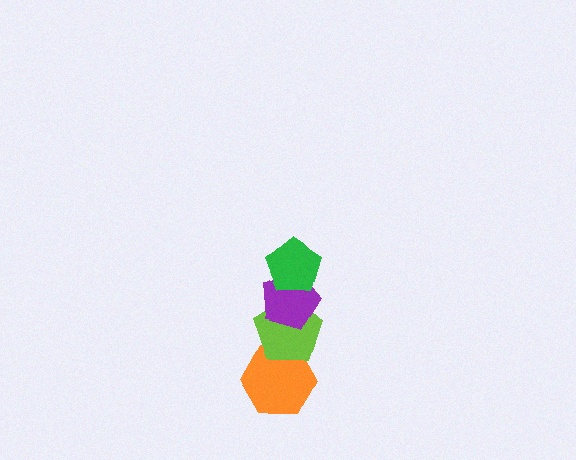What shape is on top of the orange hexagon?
The lime pentagon is on top of the orange hexagon.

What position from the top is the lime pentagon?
The lime pentagon is 3rd from the top.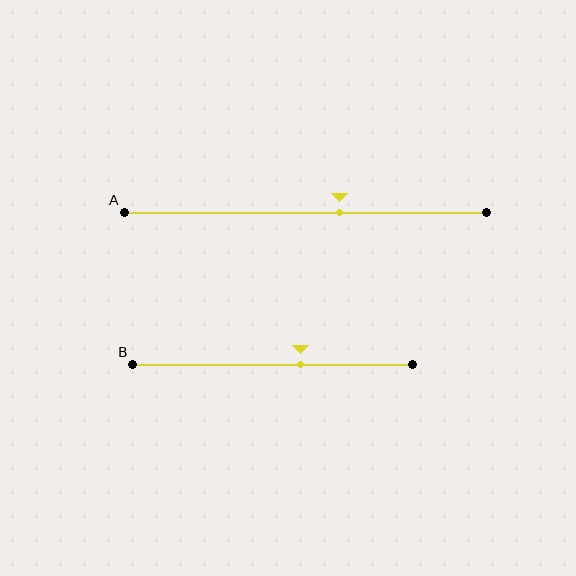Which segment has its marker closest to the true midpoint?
Segment A has its marker closest to the true midpoint.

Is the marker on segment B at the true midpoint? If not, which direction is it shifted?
No, the marker on segment B is shifted to the right by about 10% of the segment length.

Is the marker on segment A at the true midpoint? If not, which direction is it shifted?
No, the marker on segment A is shifted to the right by about 9% of the segment length.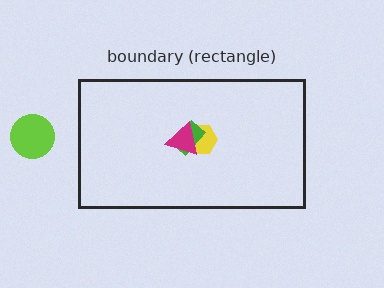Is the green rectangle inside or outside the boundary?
Inside.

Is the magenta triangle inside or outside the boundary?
Inside.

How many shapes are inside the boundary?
3 inside, 1 outside.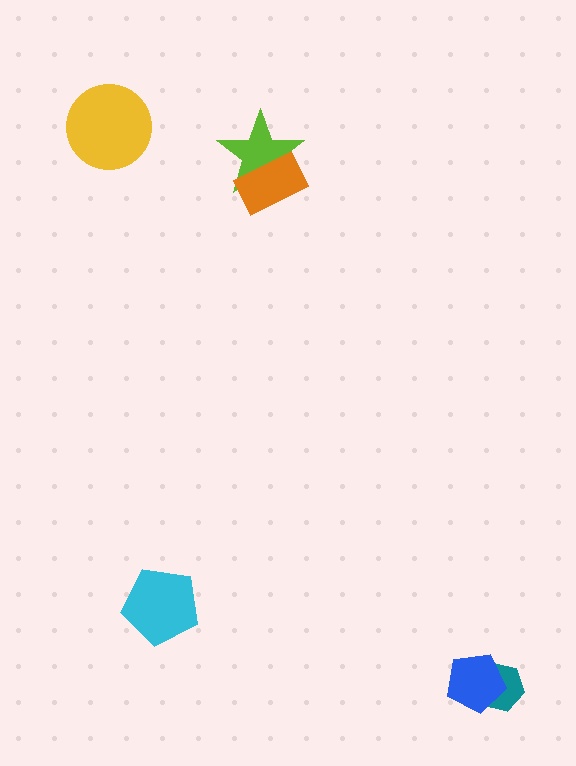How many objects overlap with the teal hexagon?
1 object overlaps with the teal hexagon.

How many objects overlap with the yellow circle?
0 objects overlap with the yellow circle.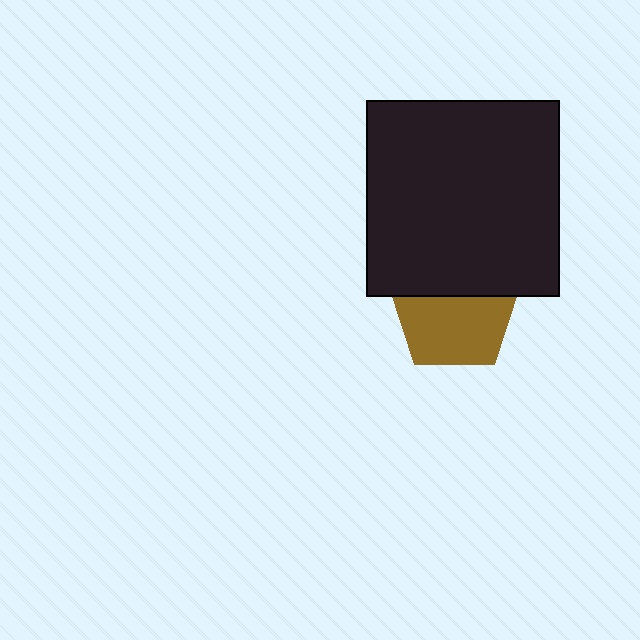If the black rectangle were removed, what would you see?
You would see the complete brown pentagon.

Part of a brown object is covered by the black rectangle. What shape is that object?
It is a pentagon.